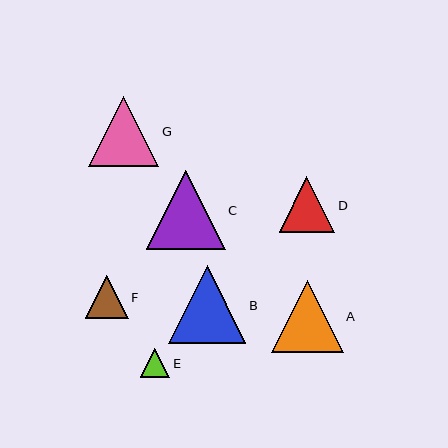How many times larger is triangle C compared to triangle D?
Triangle C is approximately 1.4 times the size of triangle D.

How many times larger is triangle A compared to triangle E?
Triangle A is approximately 2.4 times the size of triangle E.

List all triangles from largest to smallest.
From largest to smallest: C, B, A, G, D, F, E.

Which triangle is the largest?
Triangle C is the largest with a size of approximately 78 pixels.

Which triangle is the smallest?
Triangle E is the smallest with a size of approximately 30 pixels.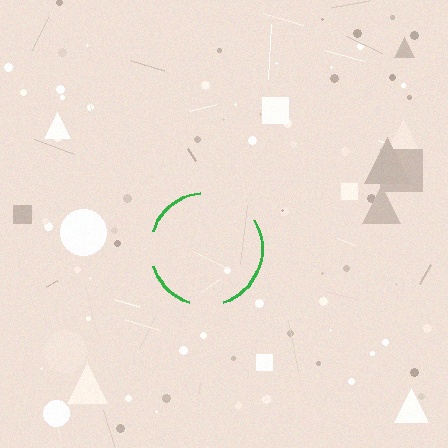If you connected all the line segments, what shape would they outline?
They would outline a circle.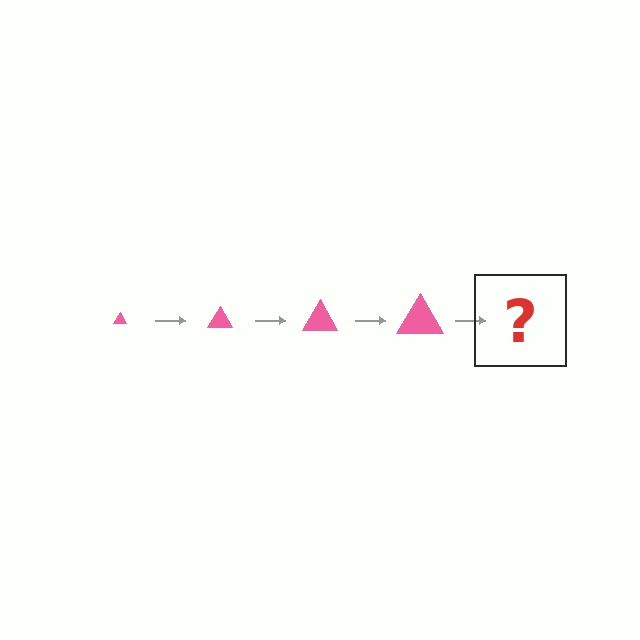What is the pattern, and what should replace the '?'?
The pattern is that the triangle gets progressively larger each step. The '?' should be a pink triangle, larger than the previous one.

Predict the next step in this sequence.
The next step is a pink triangle, larger than the previous one.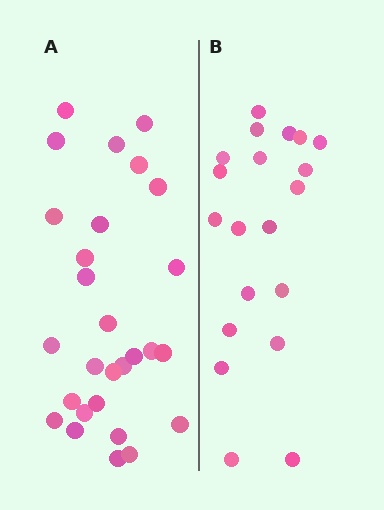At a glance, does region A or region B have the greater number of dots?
Region A (the left region) has more dots.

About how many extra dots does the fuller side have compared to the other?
Region A has roughly 8 or so more dots than region B.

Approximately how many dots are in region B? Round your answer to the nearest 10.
About 20 dots.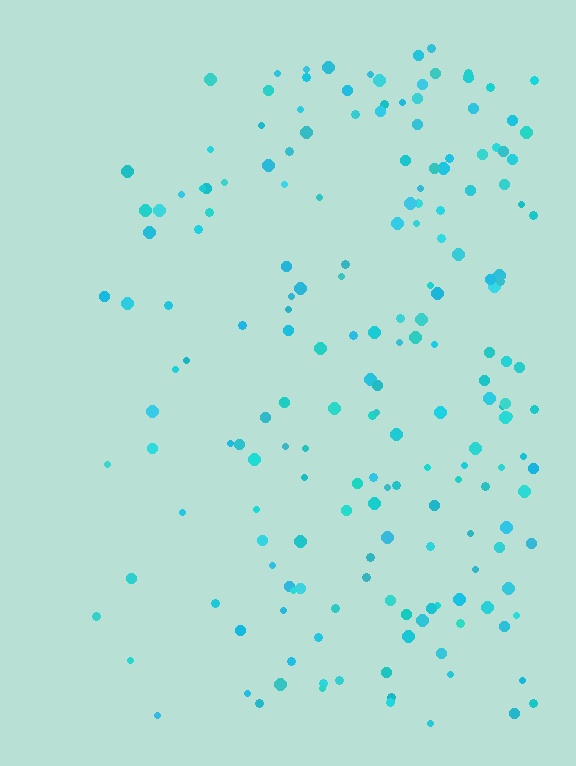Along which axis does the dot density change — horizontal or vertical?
Horizontal.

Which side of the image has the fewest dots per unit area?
The left.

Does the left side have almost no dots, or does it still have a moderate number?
Still a moderate number, just noticeably fewer than the right.